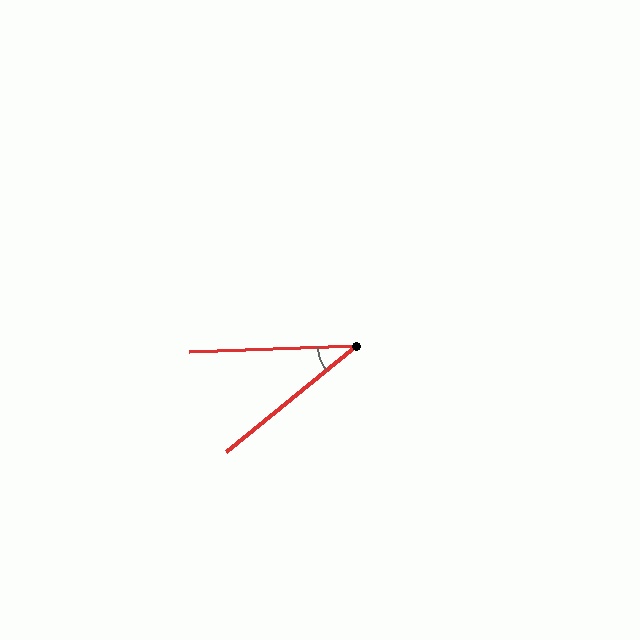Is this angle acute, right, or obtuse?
It is acute.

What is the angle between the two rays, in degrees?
Approximately 37 degrees.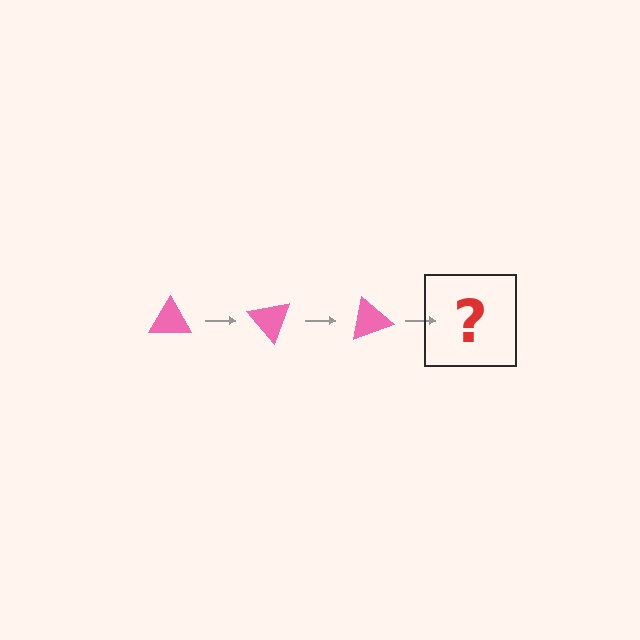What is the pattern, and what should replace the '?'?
The pattern is that the triangle rotates 50 degrees each step. The '?' should be a pink triangle rotated 150 degrees.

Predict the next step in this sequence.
The next step is a pink triangle rotated 150 degrees.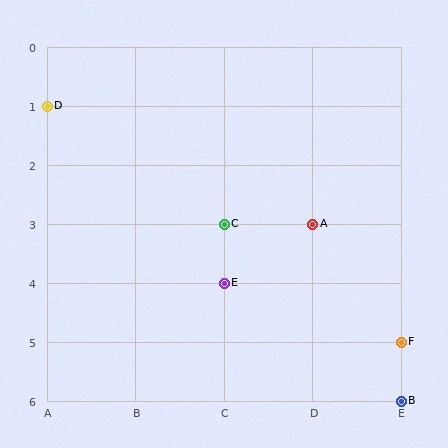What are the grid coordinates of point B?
Point B is at grid coordinates (E, 6).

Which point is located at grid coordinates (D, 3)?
Point A is at (D, 3).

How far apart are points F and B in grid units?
Points F and B are 1 row apart.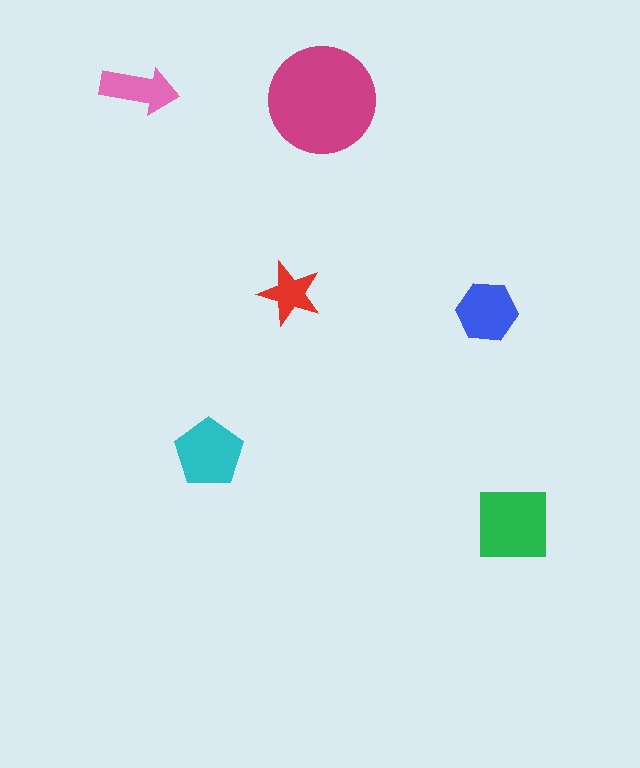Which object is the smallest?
The red star.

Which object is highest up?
The pink arrow is topmost.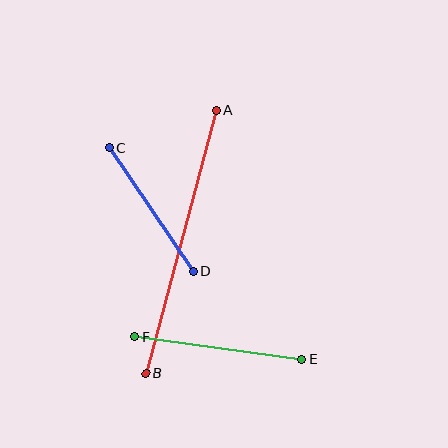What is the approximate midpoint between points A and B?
The midpoint is at approximately (181, 242) pixels.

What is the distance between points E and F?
The distance is approximately 168 pixels.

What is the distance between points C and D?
The distance is approximately 149 pixels.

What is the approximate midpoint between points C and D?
The midpoint is at approximately (151, 209) pixels.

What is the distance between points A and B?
The distance is approximately 272 pixels.